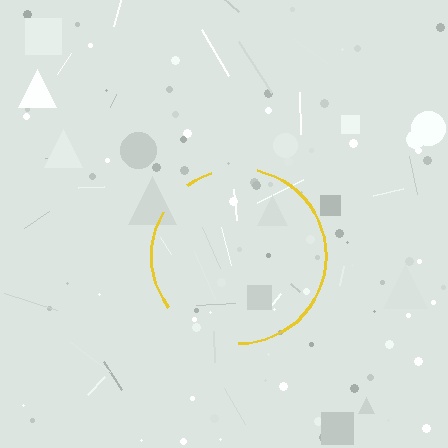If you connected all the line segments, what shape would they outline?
They would outline a circle.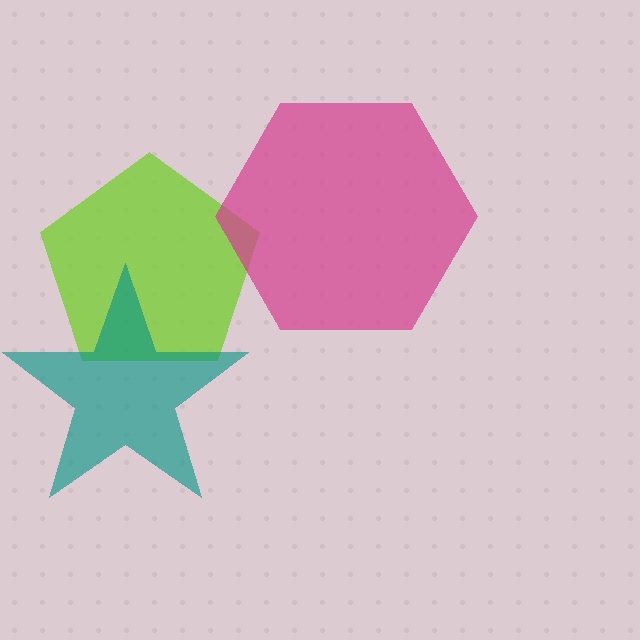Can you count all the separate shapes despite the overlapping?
Yes, there are 3 separate shapes.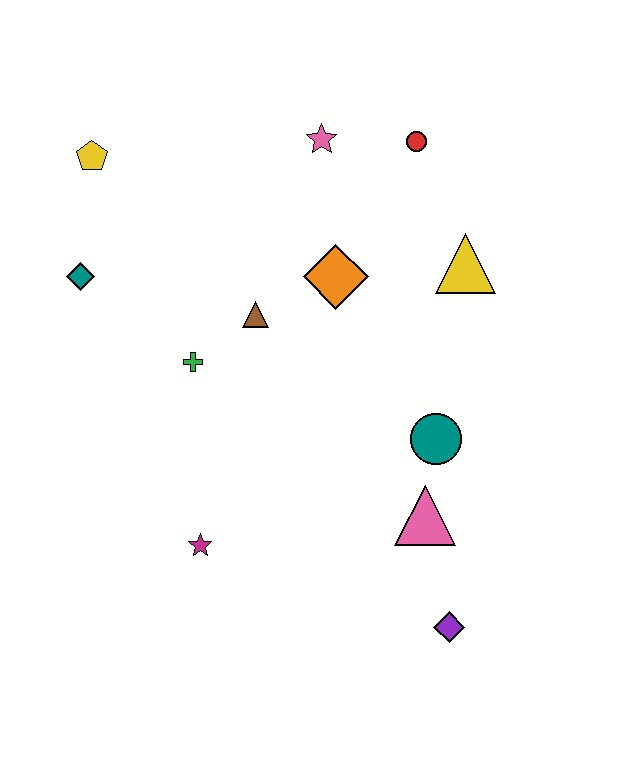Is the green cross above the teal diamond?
No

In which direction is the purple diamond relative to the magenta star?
The purple diamond is to the right of the magenta star.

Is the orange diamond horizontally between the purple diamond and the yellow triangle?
No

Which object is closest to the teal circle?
The pink triangle is closest to the teal circle.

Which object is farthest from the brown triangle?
The purple diamond is farthest from the brown triangle.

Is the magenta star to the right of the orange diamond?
No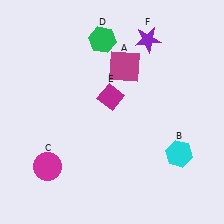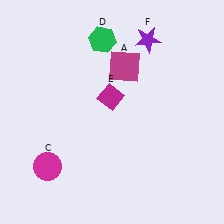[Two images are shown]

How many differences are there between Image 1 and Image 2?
There is 1 difference between the two images.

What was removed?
The cyan hexagon (B) was removed in Image 2.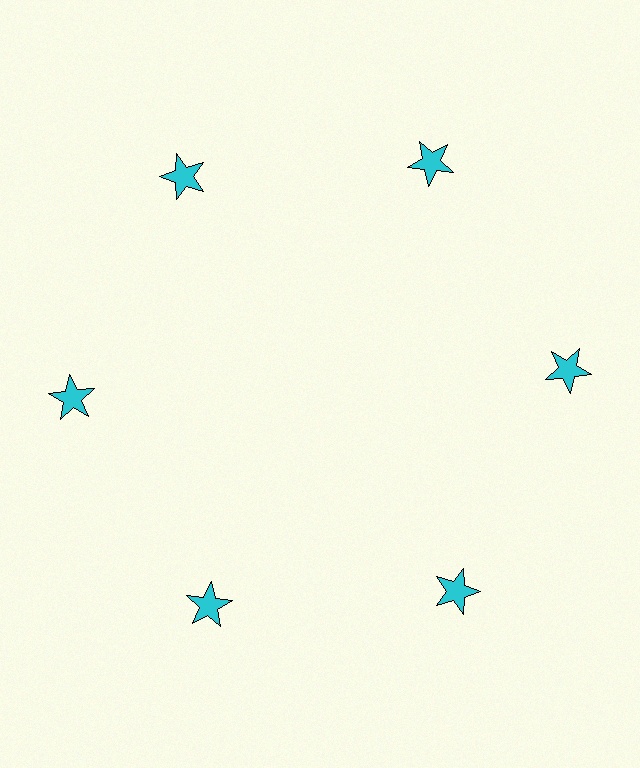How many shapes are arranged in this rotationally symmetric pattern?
There are 6 shapes, arranged in 6 groups of 1.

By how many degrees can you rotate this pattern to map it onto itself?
The pattern maps onto itself every 60 degrees of rotation.